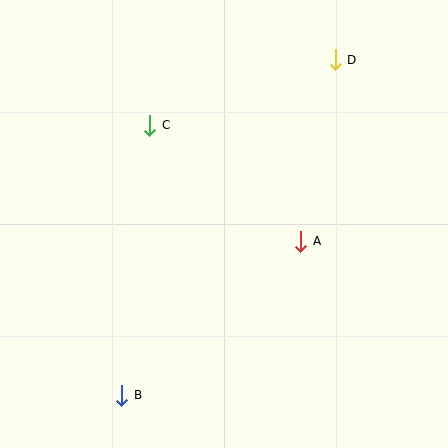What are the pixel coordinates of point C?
Point C is at (150, 125).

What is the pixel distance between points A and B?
The distance between A and B is 236 pixels.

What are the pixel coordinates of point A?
Point A is at (301, 241).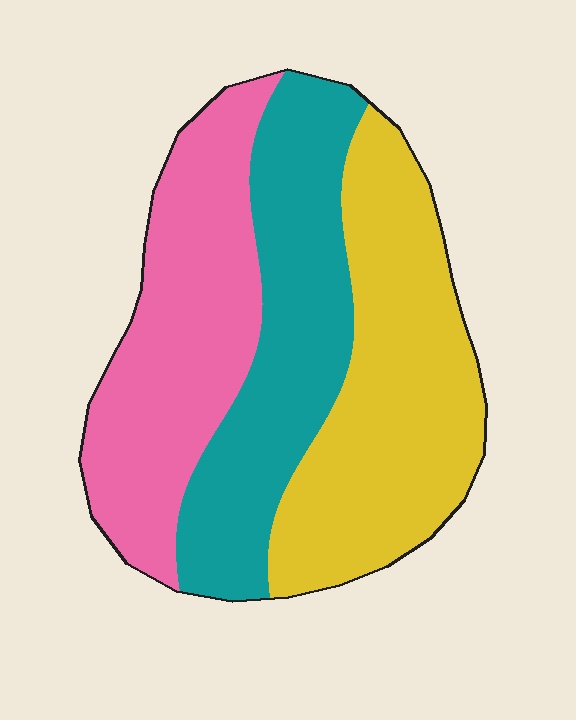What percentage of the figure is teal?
Teal takes up about one third (1/3) of the figure.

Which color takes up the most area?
Yellow, at roughly 35%.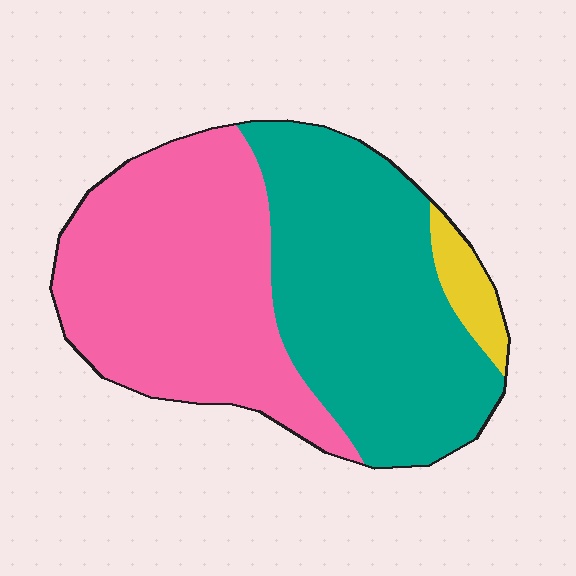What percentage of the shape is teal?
Teal takes up between a third and a half of the shape.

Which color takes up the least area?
Yellow, at roughly 5%.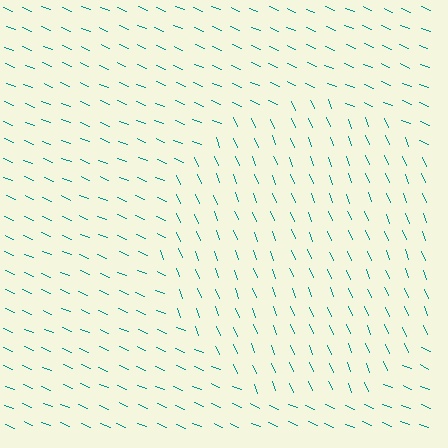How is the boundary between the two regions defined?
The boundary is defined purely by a change in line orientation (approximately 45 degrees difference). All lines are the same color and thickness.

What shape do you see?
I see a circle.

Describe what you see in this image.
The image is filled with small teal line segments. A circle region in the image has lines oriented differently from the surrounding lines, creating a visible texture boundary.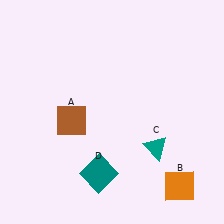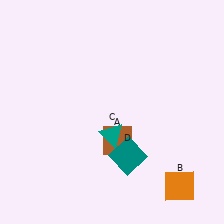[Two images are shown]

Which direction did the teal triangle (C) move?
The teal triangle (C) moved left.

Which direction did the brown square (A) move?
The brown square (A) moved right.